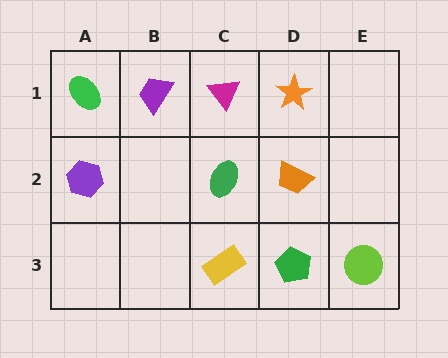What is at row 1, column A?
A green ellipse.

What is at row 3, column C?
A yellow rectangle.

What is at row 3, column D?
A green pentagon.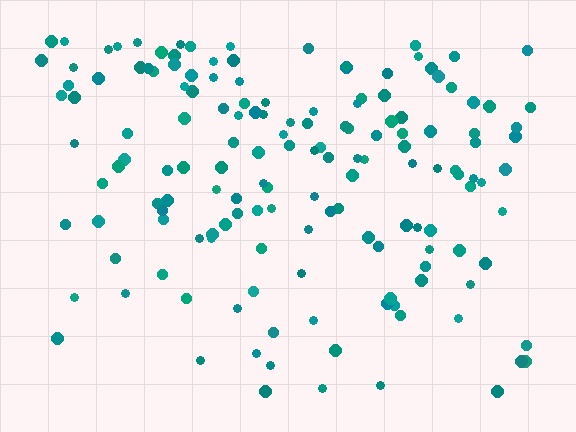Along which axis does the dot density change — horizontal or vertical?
Vertical.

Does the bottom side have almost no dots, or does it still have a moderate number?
Still a moderate number, just noticeably fewer than the top.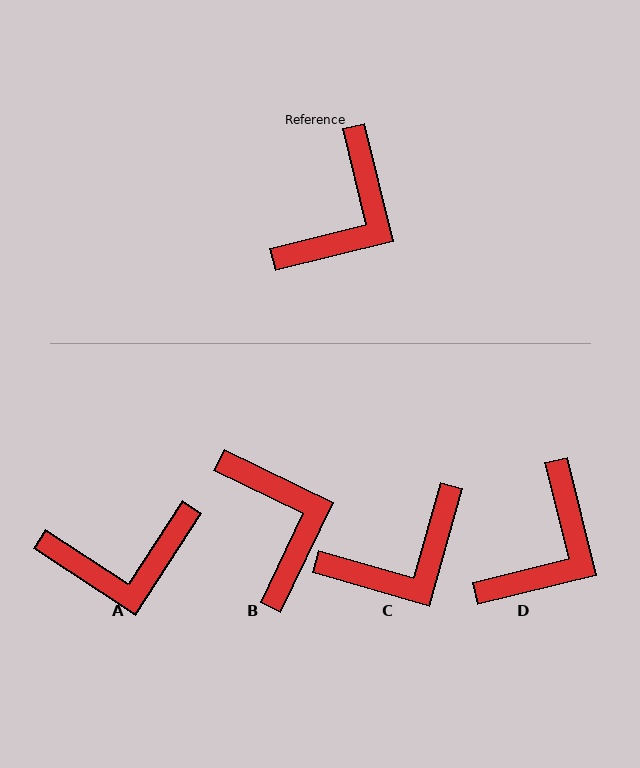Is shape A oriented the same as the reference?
No, it is off by about 47 degrees.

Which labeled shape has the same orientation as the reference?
D.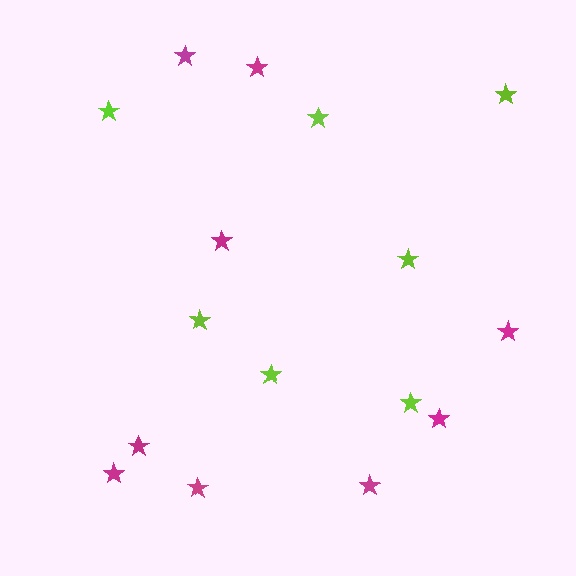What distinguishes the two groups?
There are 2 groups: one group of lime stars (7) and one group of magenta stars (9).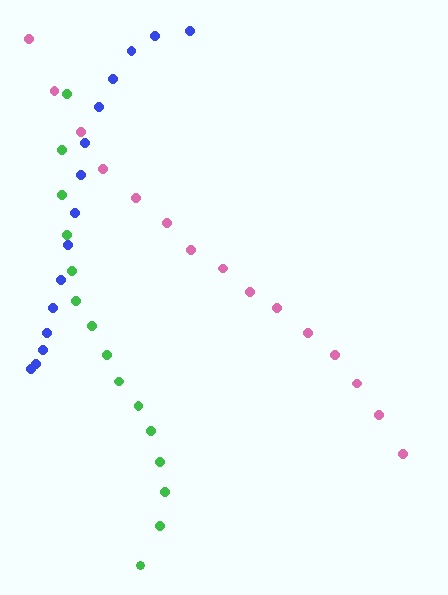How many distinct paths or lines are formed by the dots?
There are 3 distinct paths.